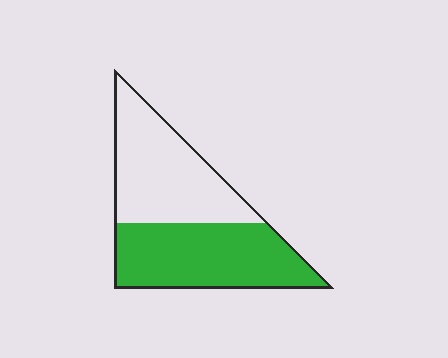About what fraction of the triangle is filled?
About one half (1/2).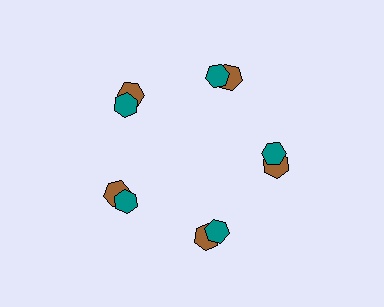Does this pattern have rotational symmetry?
Yes, this pattern has 5-fold rotational symmetry. It looks the same after rotating 72 degrees around the center.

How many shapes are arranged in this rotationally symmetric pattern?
There are 10 shapes, arranged in 5 groups of 2.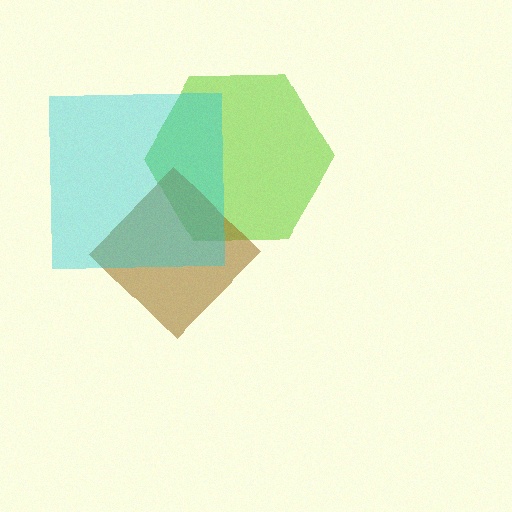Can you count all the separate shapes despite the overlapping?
Yes, there are 3 separate shapes.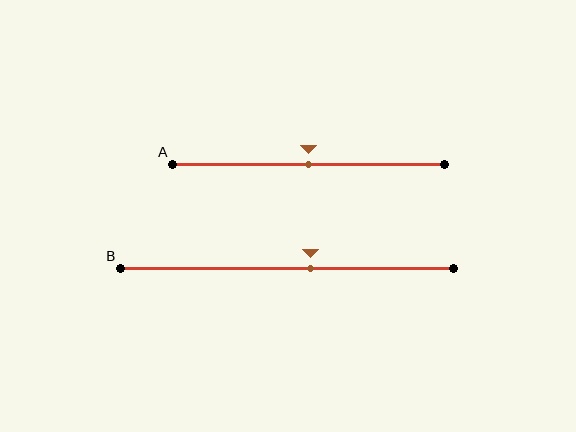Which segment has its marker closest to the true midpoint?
Segment A has its marker closest to the true midpoint.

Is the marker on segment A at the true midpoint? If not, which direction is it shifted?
Yes, the marker on segment A is at the true midpoint.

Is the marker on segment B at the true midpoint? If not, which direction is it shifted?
No, the marker on segment B is shifted to the right by about 7% of the segment length.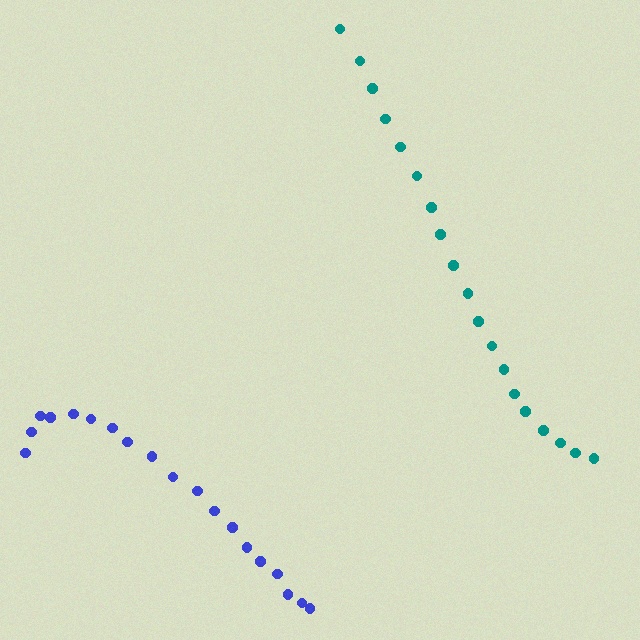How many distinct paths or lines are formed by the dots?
There are 2 distinct paths.